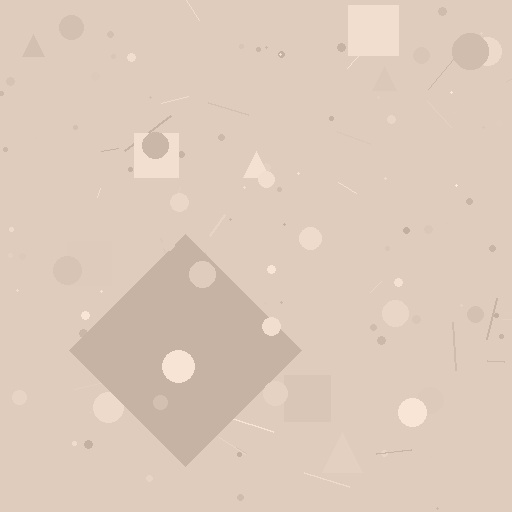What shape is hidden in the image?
A diamond is hidden in the image.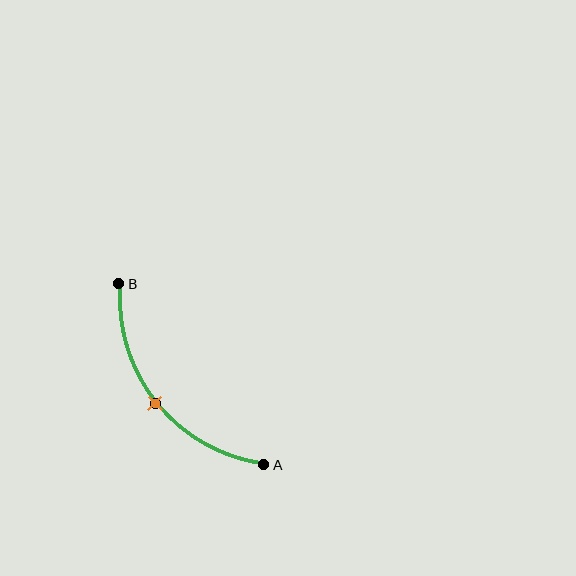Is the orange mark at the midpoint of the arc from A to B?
Yes. The orange mark lies on the arc at equal arc-length from both A and B — it is the arc midpoint.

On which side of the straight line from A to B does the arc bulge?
The arc bulges below and to the left of the straight line connecting A and B.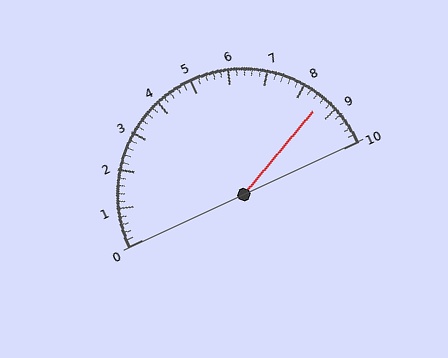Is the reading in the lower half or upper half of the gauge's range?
The reading is in the upper half of the range (0 to 10).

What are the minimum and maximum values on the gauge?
The gauge ranges from 0 to 10.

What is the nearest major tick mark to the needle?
The nearest major tick mark is 9.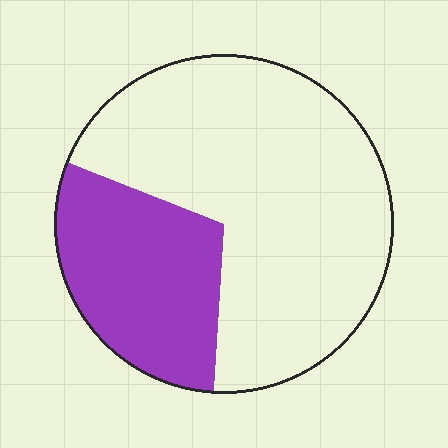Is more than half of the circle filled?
No.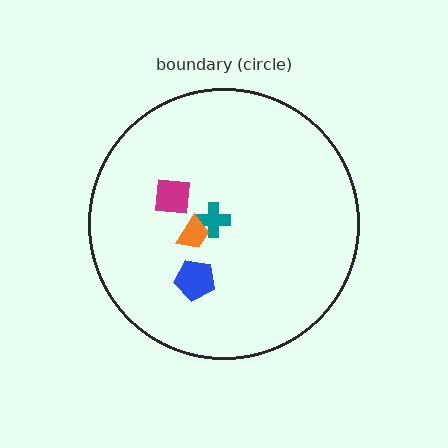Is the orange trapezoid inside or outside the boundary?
Inside.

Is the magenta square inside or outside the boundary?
Inside.